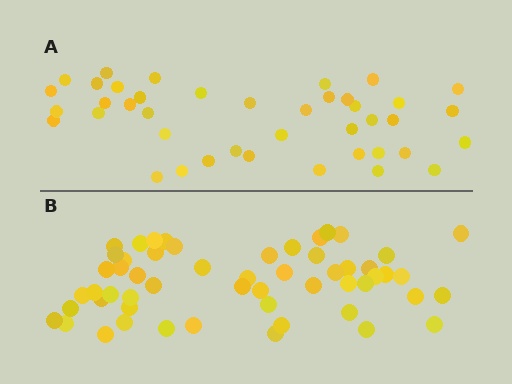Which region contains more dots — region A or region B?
Region B (the bottom region) has more dots.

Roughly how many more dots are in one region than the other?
Region B has approximately 15 more dots than region A.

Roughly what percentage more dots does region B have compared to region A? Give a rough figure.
About 35% more.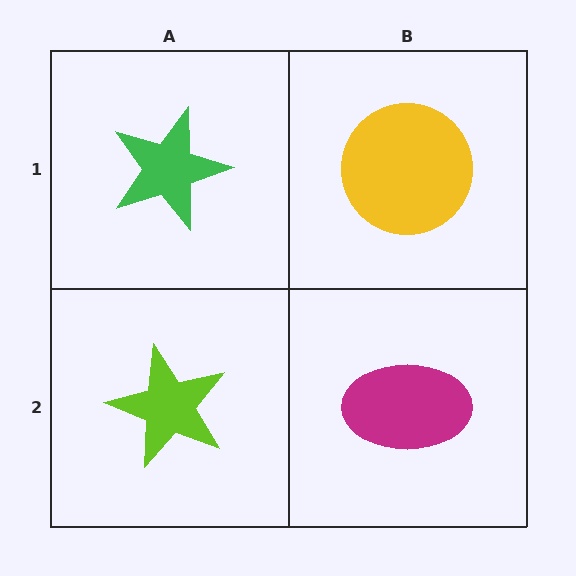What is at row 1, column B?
A yellow circle.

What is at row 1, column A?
A green star.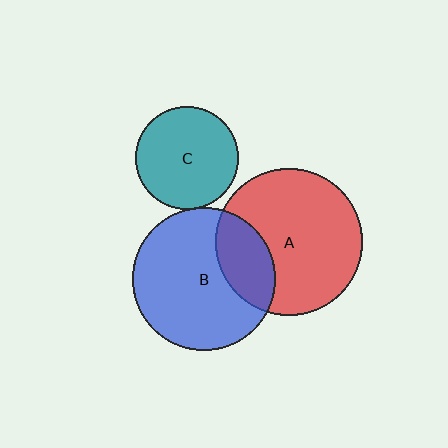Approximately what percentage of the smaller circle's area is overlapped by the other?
Approximately 25%.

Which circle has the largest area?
Circle A (red).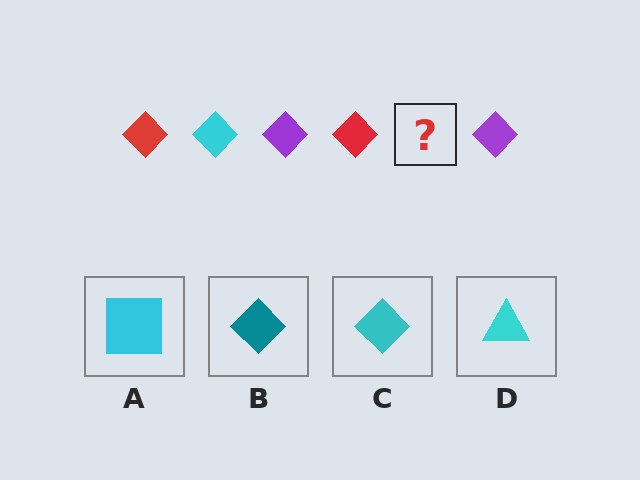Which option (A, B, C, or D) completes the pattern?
C.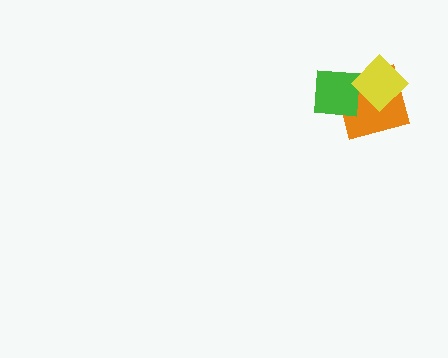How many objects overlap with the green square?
2 objects overlap with the green square.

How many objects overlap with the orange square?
2 objects overlap with the orange square.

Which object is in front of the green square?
The yellow diamond is in front of the green square.